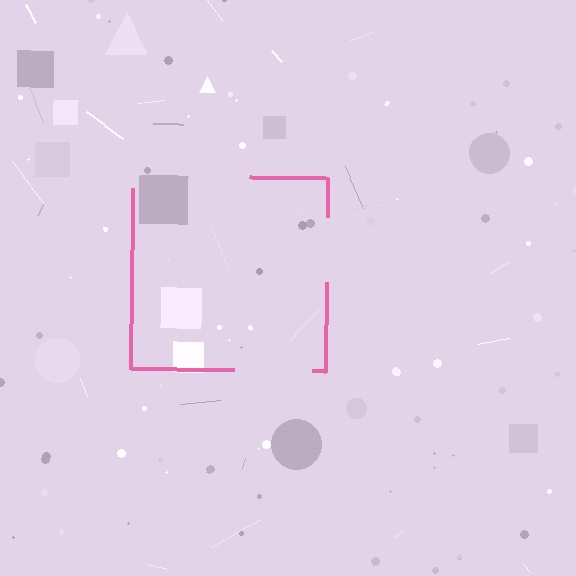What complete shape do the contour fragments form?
The contour fragments form a square.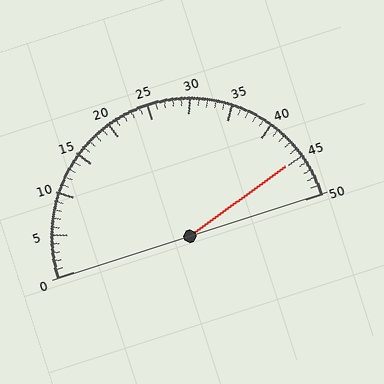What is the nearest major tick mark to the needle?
The nearest major tick mark is 45.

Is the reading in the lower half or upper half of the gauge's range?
The reading is in the upper half of the range (0 to 50).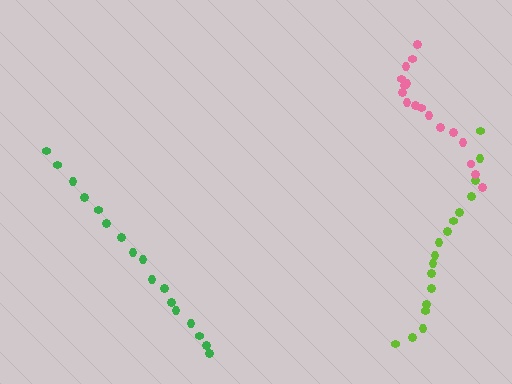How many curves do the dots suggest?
There are 3 distinct paths.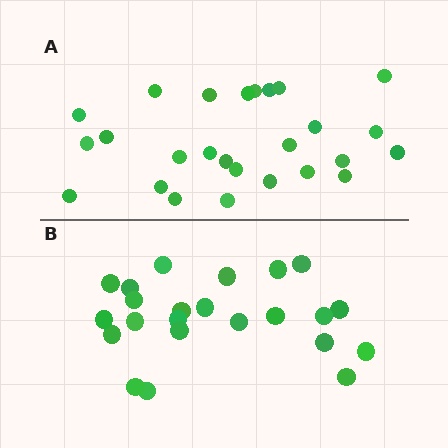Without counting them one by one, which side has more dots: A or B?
Region A (the top region) has more dots.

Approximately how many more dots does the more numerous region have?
Region A has just a few more — roughly 2 or 3 more dots than region B.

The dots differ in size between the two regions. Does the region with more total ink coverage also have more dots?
No. Region B has more total ink coverage because its dots are larger, but region A actually contains more individual dots. Total area can be misleading — the number of items is what matters here.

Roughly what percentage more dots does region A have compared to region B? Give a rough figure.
About 15% more.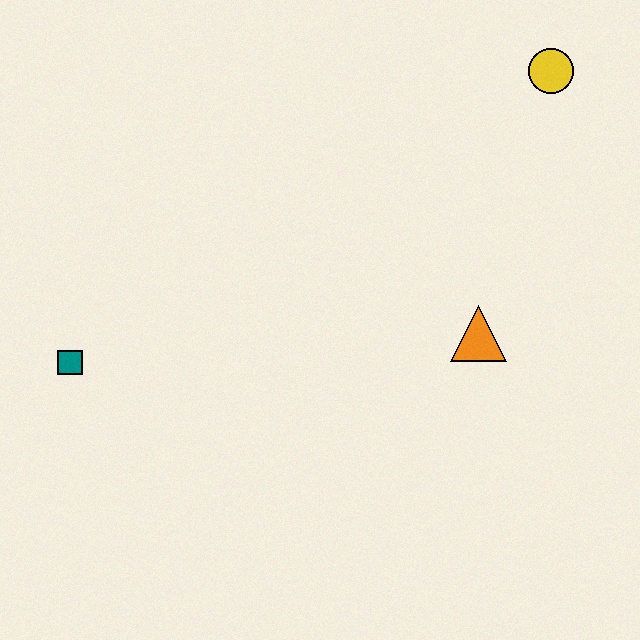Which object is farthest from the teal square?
The yellow circle is farthest from the teal square.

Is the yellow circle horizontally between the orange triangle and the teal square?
No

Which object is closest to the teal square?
The orange triangle is closest to the teal square.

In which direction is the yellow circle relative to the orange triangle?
The yellow circle is above the orange triangle.